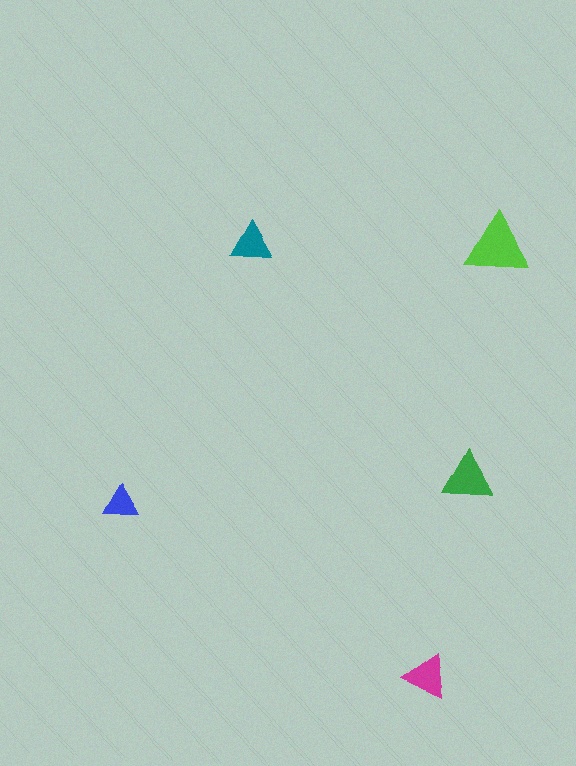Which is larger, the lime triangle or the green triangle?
The lime one.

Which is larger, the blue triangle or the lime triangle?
The lime one.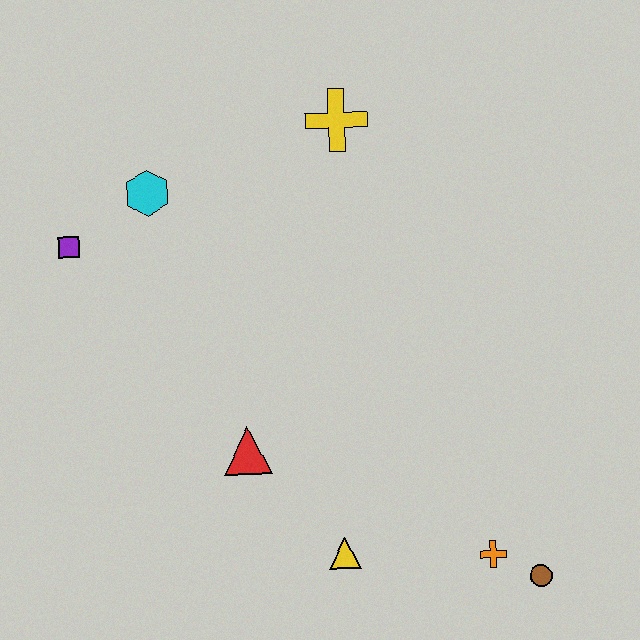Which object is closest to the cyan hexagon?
The purple square is closest to the cyan hexagon.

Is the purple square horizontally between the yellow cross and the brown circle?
No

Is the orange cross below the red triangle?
Yes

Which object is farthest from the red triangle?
The yellow cross is farthest from the red triangle.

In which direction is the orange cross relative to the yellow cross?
The orange cross is below the yellow cross.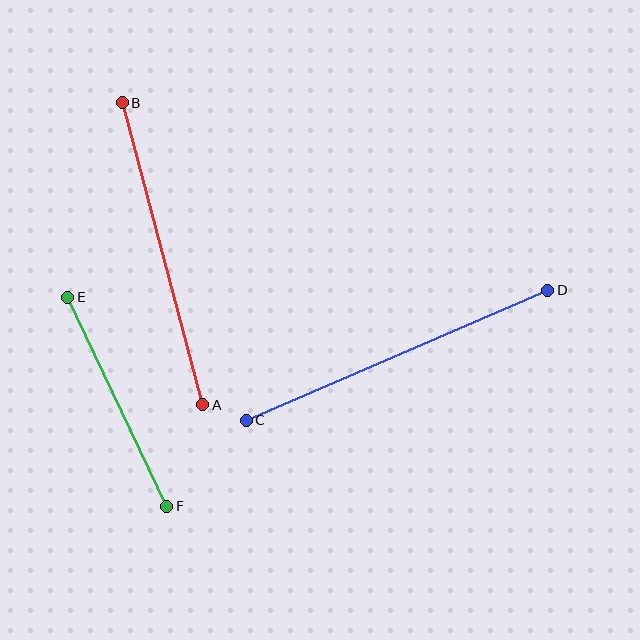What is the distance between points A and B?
The distance is approximately 312 pixels.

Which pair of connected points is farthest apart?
Points C and D are farthest apart.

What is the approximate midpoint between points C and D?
The midpoint is at approximately (397, 355) pixels.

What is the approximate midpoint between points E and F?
The midpoint is at approximately (117, 402) pixels.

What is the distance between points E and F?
The distance is approximately 231 pixels.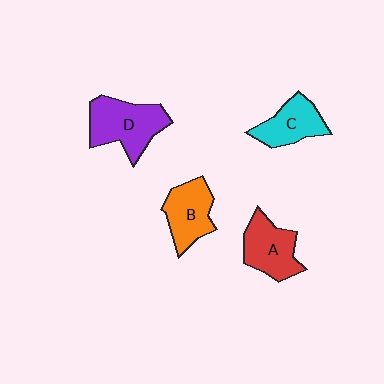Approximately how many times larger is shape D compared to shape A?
Approximately 1.2 times.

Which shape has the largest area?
Shape D (purple).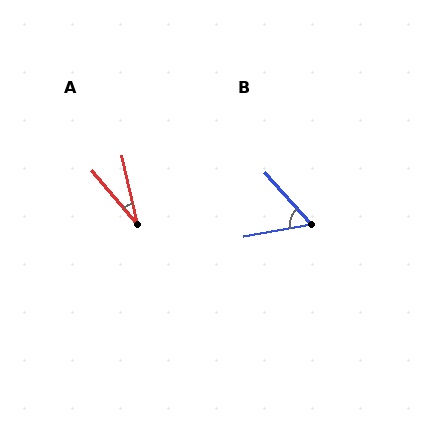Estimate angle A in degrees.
Approximately 28 degrees.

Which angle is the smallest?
A, at approximately 28 degrees.